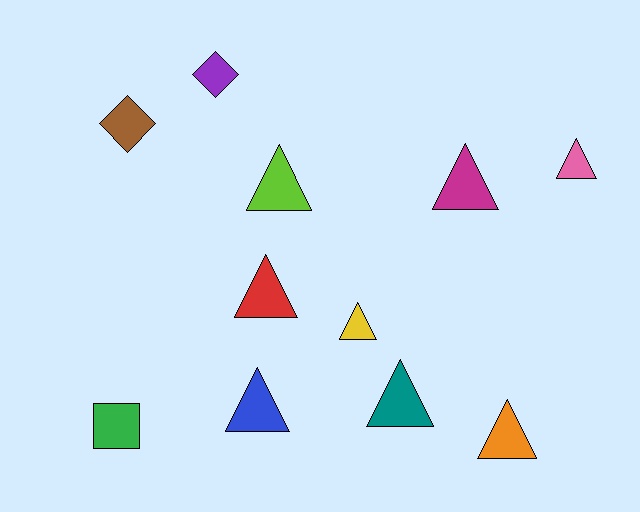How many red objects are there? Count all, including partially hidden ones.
There is 1 red object.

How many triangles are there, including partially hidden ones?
There are 8 triangles.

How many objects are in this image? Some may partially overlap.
There are 11 objects.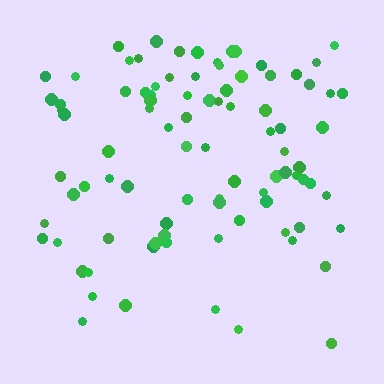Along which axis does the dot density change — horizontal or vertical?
Vertical.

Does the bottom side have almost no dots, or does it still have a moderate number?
Still a moderate number, just noticeably fewer than the top.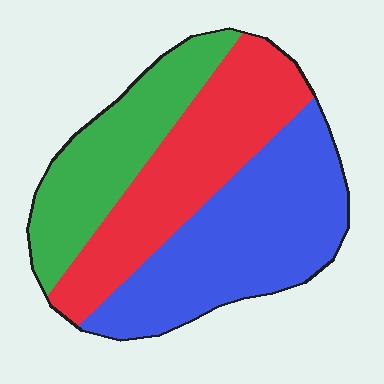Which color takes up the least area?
Green, at roughly 25%.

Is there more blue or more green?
Blue.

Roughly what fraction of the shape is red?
Red takes up about one third (1/3) of the shape.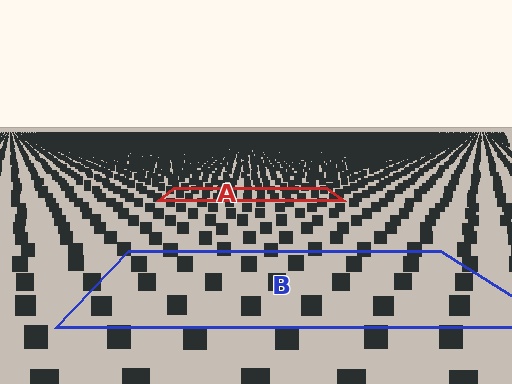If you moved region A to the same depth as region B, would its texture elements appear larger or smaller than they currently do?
They would appear larger. At a closer depth, the same texture elements are projected at a bigger on-screen size.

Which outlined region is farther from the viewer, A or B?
Region A is farther from the viewer — the texture elements inside it appear smaller and more densely packed.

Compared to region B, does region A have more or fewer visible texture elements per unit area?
Region A has more texture elements per unit area — they are packed more densely because it is farther away.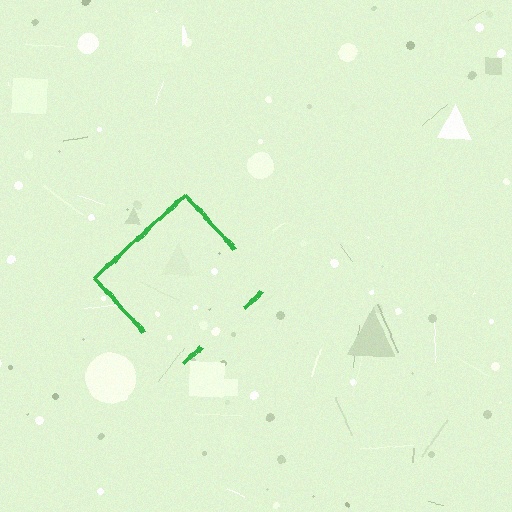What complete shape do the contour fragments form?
The contour fragments form a diamond.